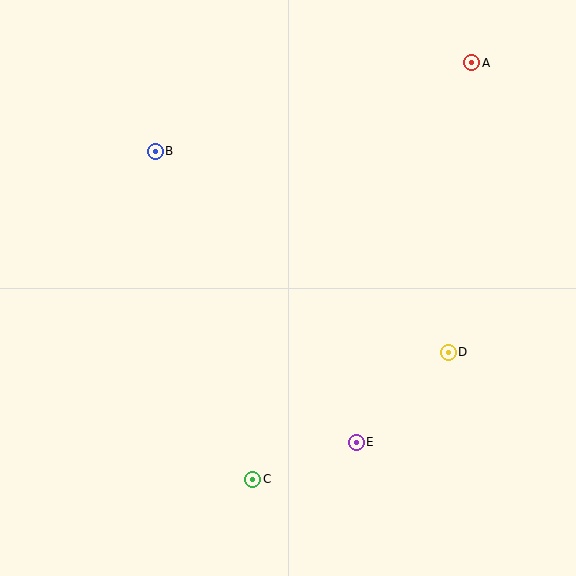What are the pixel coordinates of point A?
Point A is at (472, 63).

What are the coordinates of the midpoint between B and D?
The midpoint between B and D is at (302, 252).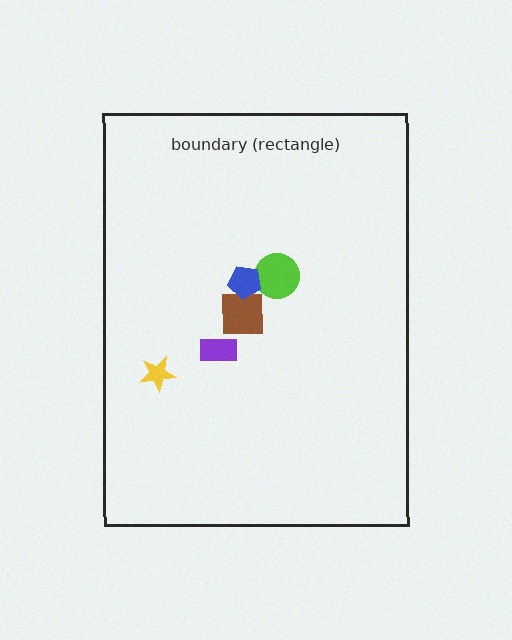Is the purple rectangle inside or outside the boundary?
Inside.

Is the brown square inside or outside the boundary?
Inside.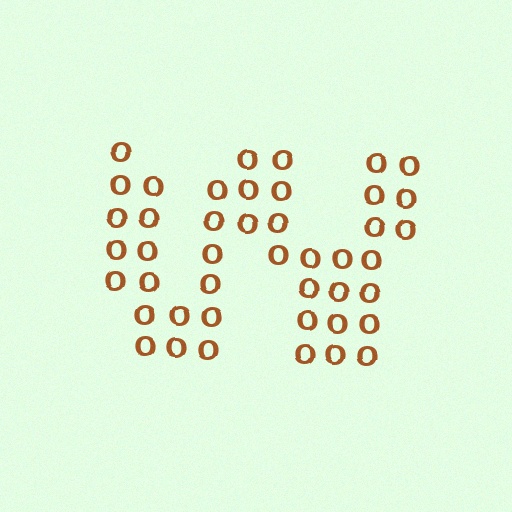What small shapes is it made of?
It is made of small letter O's.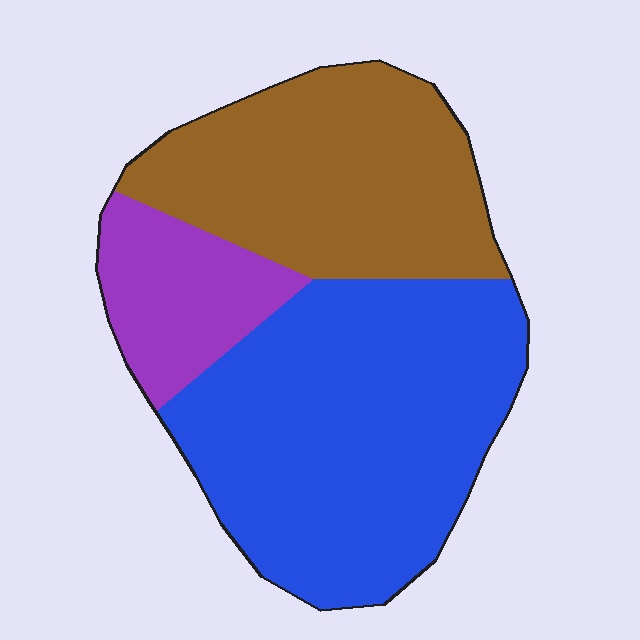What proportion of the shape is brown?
Brown covers about 35% of the shape.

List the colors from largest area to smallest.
From largest to smallest: blue, brown, purple.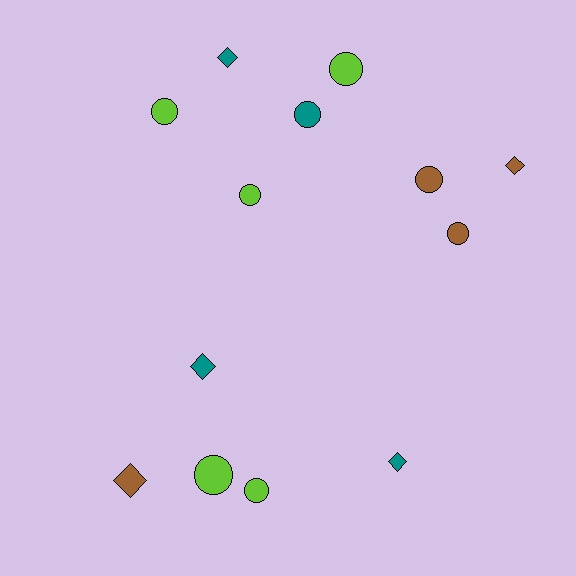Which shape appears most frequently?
Circle, with 8 objects.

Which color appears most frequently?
Lime, with 5 objects.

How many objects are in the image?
There are 13 objects.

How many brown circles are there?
There are 2 brown circles.